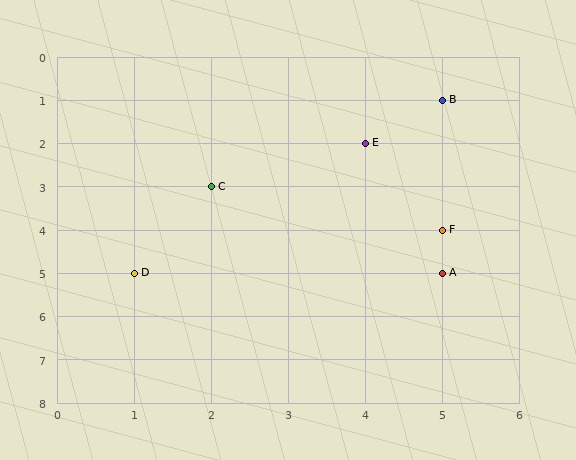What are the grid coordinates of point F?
Point F is at grid coordinates (5, 4).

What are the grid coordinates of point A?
Point A is at grid coordinates (5, 5).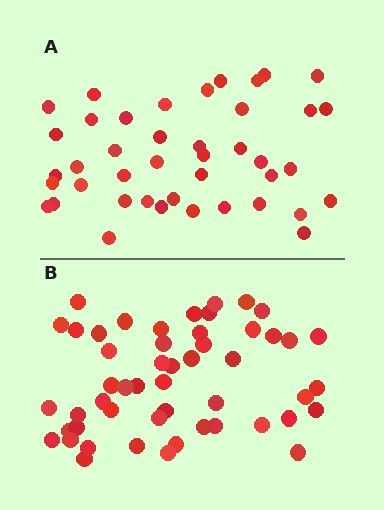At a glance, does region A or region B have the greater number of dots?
Region B (the bottom region) has more dots.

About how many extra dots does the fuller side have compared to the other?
Region B has roughly 8 or so more dots than region A.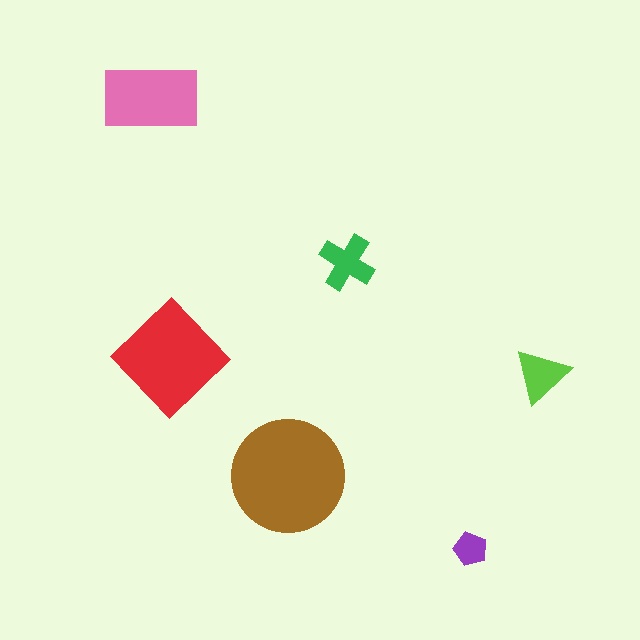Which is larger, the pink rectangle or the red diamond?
The red diamond.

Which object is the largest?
The brown circle.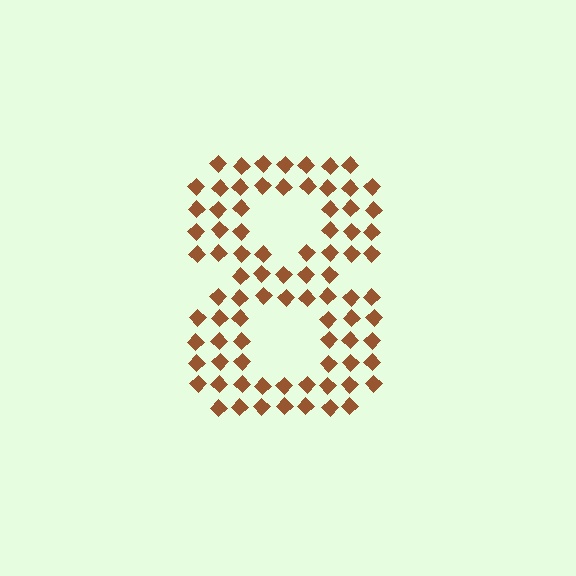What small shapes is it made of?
It is made of small diamonds.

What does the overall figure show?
The overall figure shows the digit 8.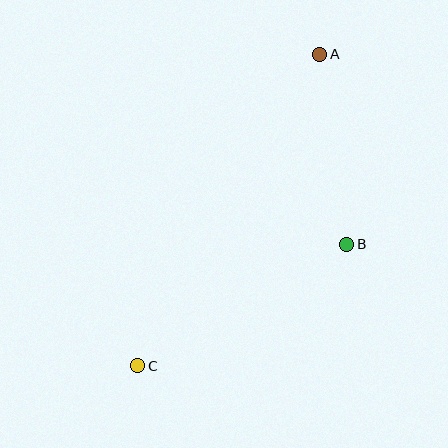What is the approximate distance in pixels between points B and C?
The distance between B and C is approximately 242 pixels.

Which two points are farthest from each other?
Points A and C are farthest from each other.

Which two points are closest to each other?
Points A and B are closest to each other.